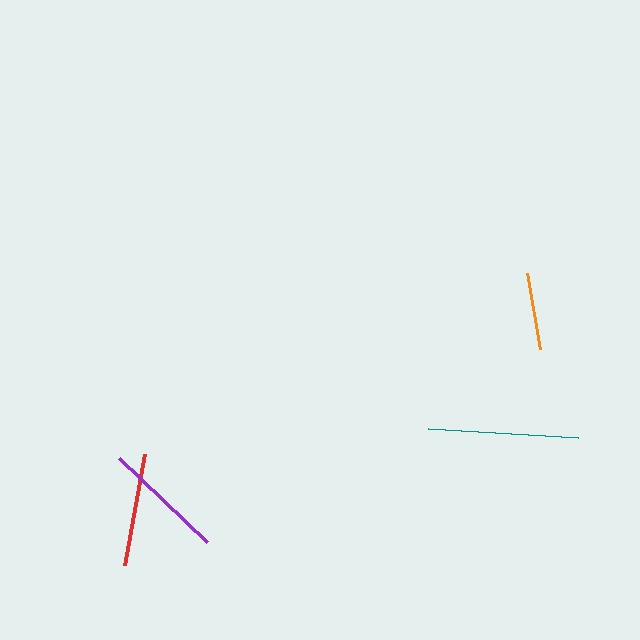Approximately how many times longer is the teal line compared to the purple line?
The teal line is approximately 1.2 times the length of the purple line.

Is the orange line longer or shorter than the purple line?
The purple line is longer than the orange line.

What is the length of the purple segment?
The purple segment is approximately 122 pixels long.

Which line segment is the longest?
The teal line is the longest at approximately 150 pixels.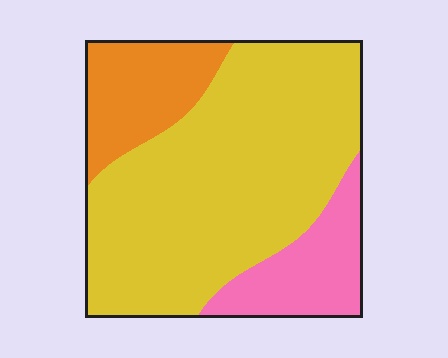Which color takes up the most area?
Yellow, at roughly 65%.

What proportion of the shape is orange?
Orange covers roughly 15% of the shape.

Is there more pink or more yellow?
Yellow.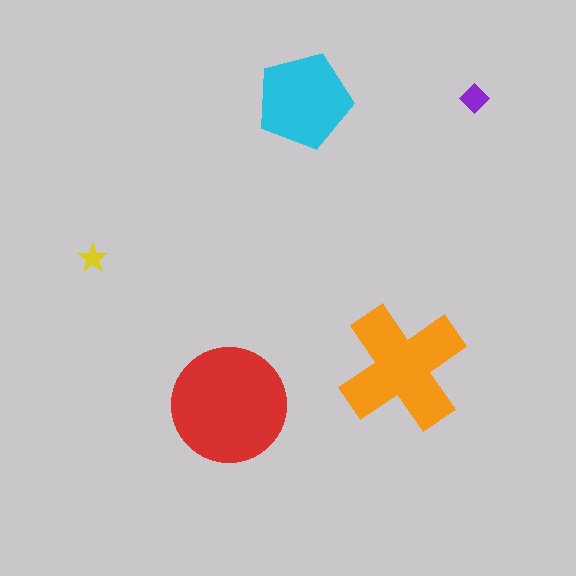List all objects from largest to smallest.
The red circle, the orange cross, the cyan pentagon, the purple diamond, the yellow star.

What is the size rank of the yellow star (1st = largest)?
5th.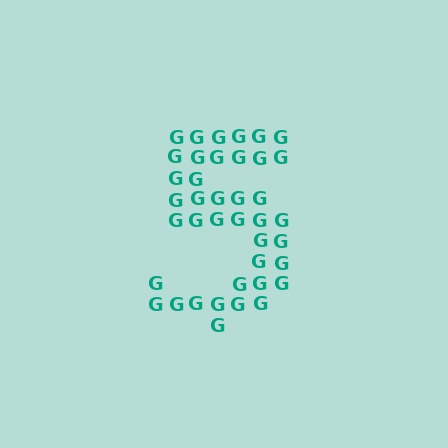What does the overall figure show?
The overall figure shows the digit 5.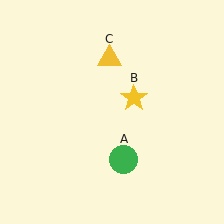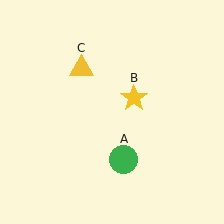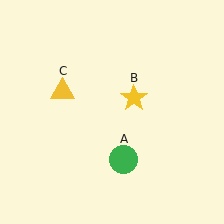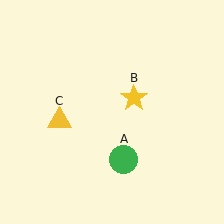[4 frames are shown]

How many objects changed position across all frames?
1 object changed position: yellow triangle (object C).